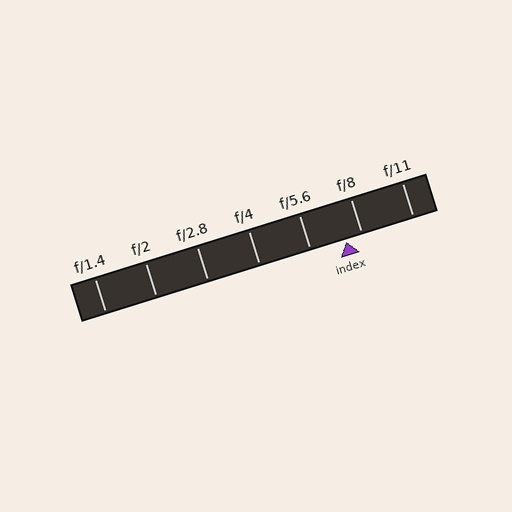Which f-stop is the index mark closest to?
The index mark is closest to f/8.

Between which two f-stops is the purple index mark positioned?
The index mark is between f/5.6 and f/8.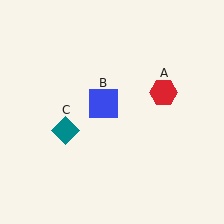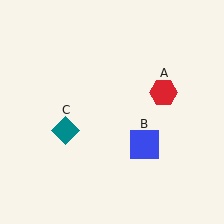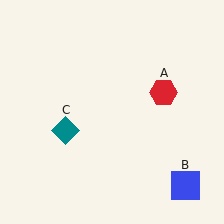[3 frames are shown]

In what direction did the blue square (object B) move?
The blue square (object B) moved down and to the right.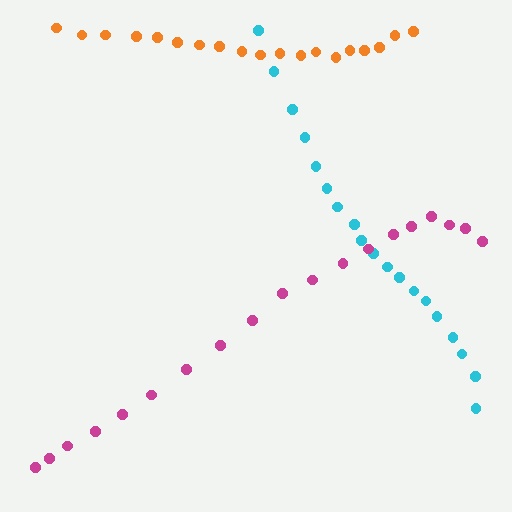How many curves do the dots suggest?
There are 3 distinct paths.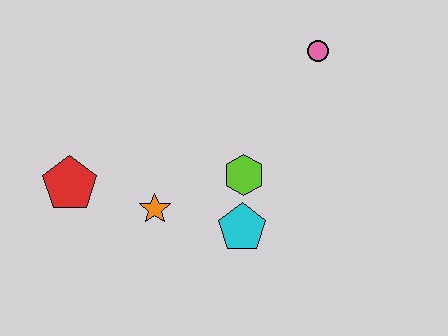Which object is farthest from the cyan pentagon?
The pink circle is farthest from the cyan pentagon.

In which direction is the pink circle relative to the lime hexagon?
The pink circle is above the lime hexagon.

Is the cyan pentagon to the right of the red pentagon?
Yes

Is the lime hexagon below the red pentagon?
No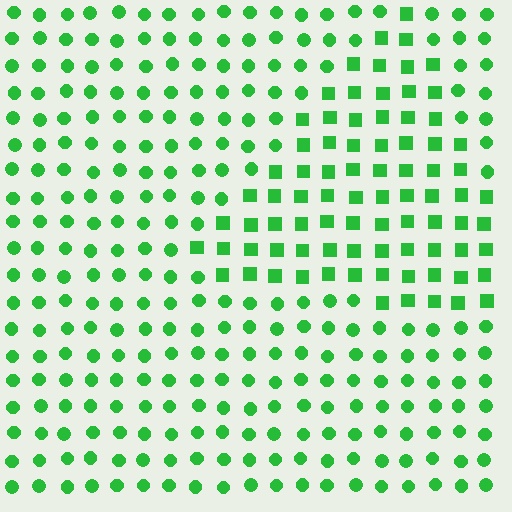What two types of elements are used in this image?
The image uses squares inside the triangle region and circles outside it.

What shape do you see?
I see a triangle.